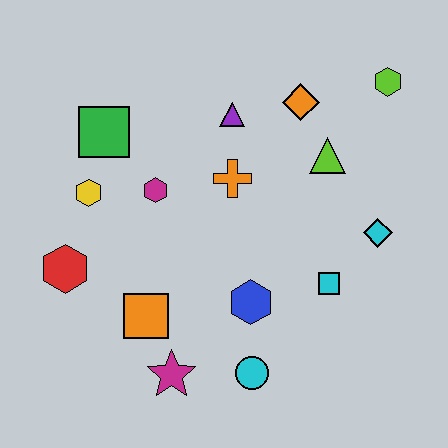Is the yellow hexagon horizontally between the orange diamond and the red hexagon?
Yes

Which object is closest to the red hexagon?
The yellow hexagon is closest to the red hexagon.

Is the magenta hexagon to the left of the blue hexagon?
Yes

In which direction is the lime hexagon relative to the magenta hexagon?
The lime hexagon is to the right of the magenta hexagon.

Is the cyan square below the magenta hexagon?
Yes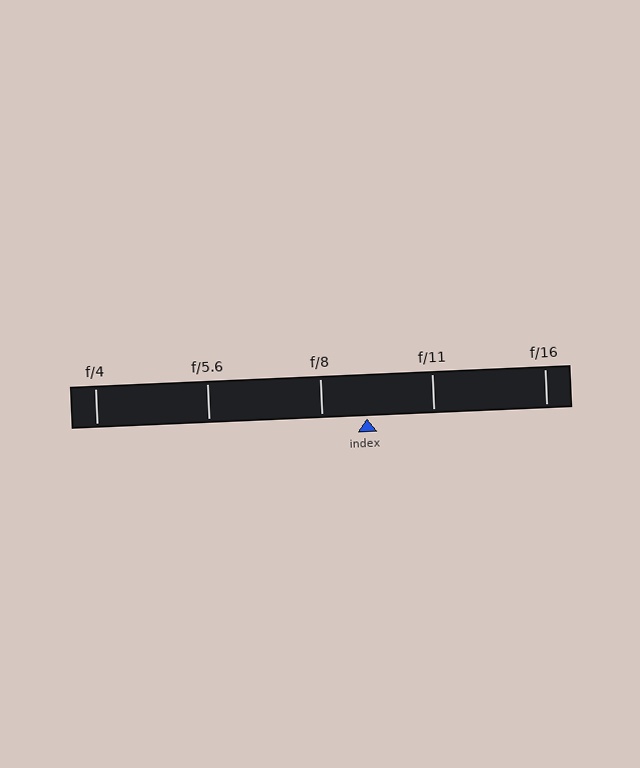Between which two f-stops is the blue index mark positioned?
The index mark is between f/8 and f/11.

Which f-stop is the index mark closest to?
The index mark is closest to f/8.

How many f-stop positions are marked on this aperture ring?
There are 5 f-stop positions marked.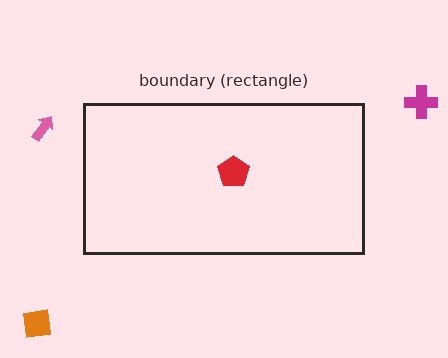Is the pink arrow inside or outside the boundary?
Outside.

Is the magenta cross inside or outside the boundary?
Outside.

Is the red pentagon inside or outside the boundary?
Inside.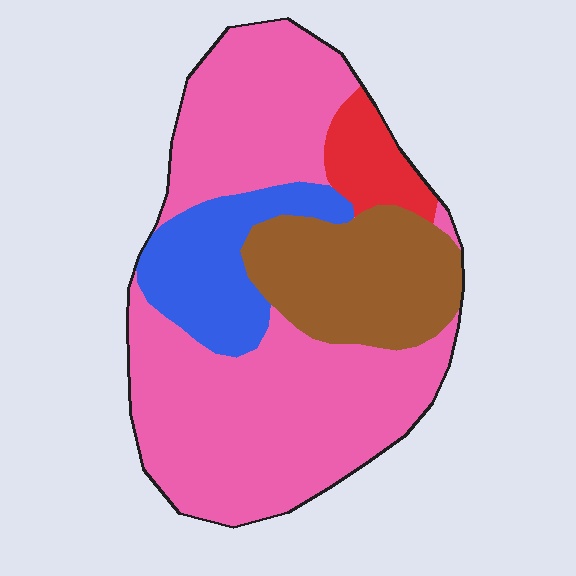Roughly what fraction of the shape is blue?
Blue takes up about one eighth (1/8) of the shape.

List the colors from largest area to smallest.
From largest to smallest: pink, brown, blue, red.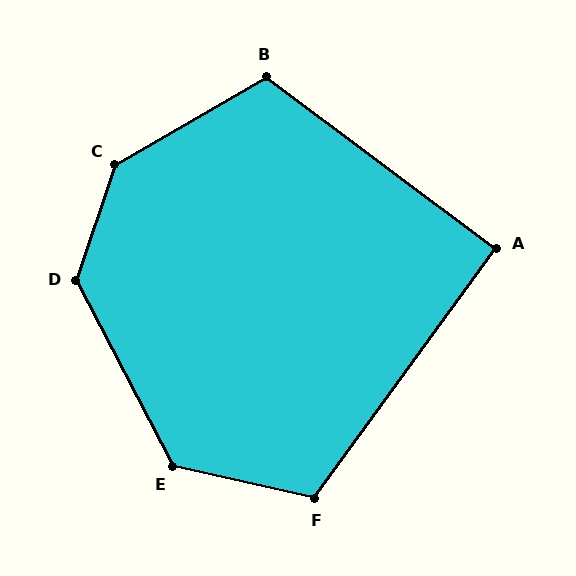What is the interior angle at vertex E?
Approximately 130 degrees (obtuse).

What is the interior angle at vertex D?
Approximately 134 degrees (obtuse).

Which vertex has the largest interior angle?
C, at approximately 139 degrees.